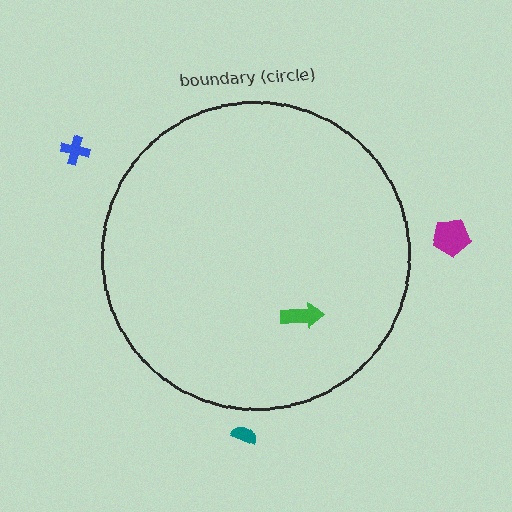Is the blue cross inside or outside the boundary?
Outside.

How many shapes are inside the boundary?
1 inside, 3 outside.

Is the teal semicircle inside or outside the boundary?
Outside.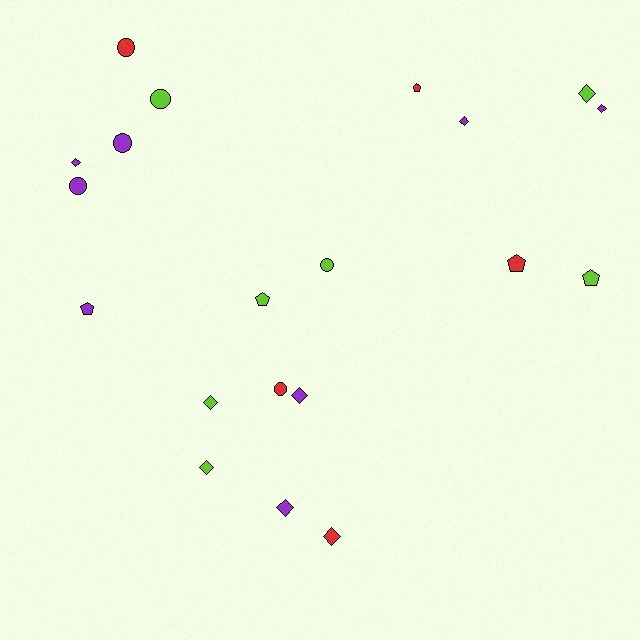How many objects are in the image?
There are 20 objects.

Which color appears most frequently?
Purple, with 8 objects.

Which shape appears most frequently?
Diamond, with 9 objects.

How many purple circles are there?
There are 2 purple circles.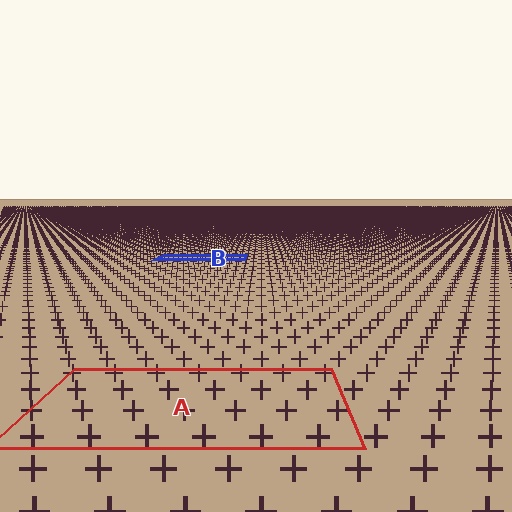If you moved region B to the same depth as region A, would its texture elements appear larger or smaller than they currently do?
They would appear larger. At a closer depth, the same texture elements are projected at a bigger on-screen size.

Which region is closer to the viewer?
Region A is closer. The texture elements there are larger and more spread out.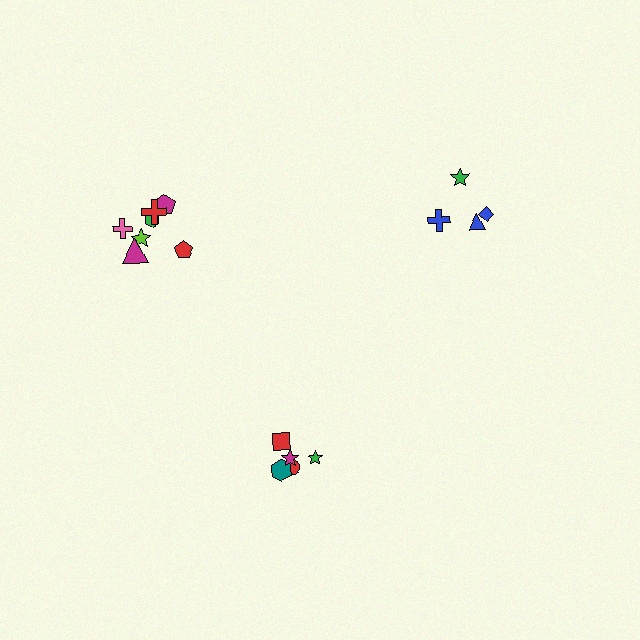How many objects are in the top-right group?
There are 4 objects.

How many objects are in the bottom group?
There are 5 objects.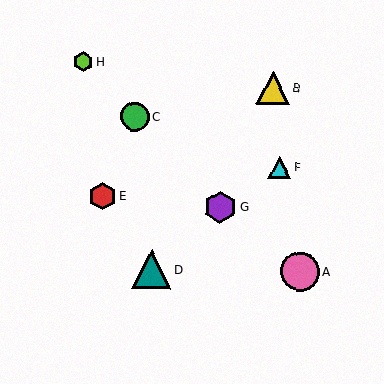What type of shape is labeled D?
Shape D is a teal triangle.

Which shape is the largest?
The pink circle (labeled A) is the largest.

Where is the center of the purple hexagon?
The center of the purple hexagon is at (220, 207).